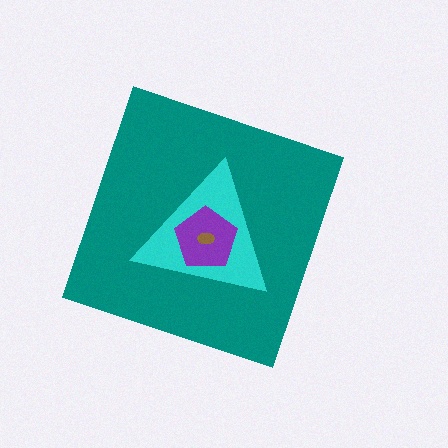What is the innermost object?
The brown ellipse.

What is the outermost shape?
The teal diamond.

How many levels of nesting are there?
4.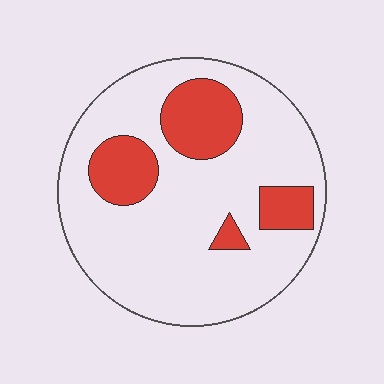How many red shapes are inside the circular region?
4.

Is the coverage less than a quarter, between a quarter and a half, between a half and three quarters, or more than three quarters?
Less than a quarter.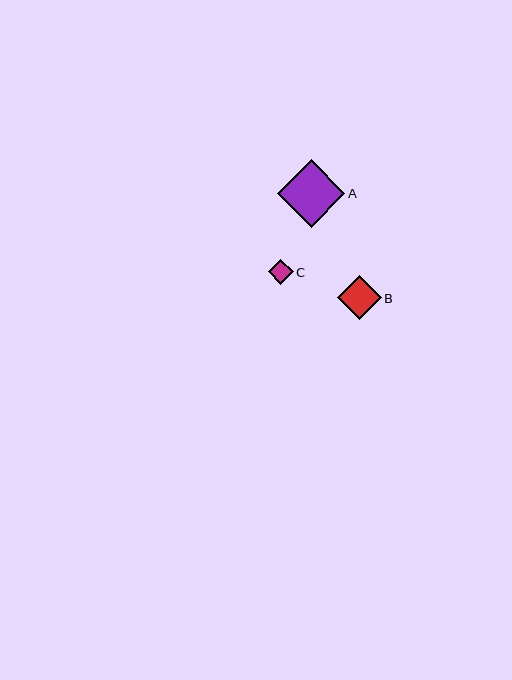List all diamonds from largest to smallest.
From largest to smallest: A, B, C.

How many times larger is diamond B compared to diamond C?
Diamond B is approximately 1.7 times the size of diamond C.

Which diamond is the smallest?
Diamond C is the smallest with a size of approximately 25 pixels.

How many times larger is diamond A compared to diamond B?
Diamond A is approximately 1.5 times the size of diamond B.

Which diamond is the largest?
Diamond A is the largest with a size of approximately 67 pixels.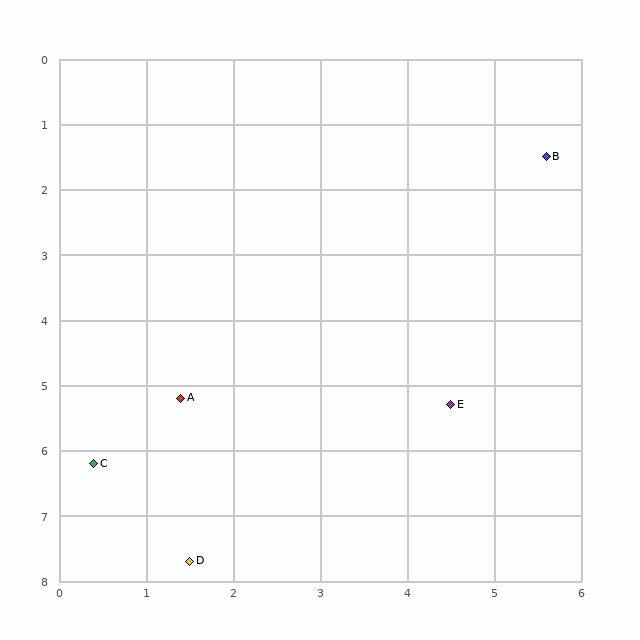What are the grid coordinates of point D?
Point D is at approximately (1.5, 7.7).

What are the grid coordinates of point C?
Point C is at approximately (0.4, 6.2).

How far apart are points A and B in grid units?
Points A and B are about 5.6 grid units apart.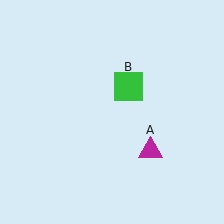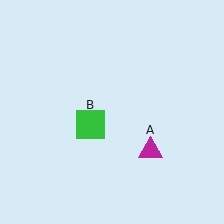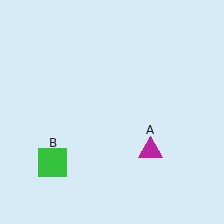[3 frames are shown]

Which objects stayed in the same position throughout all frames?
Magenta triangle (object A) remained stationary.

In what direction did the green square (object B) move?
The green square (object B) moved down and to the left.